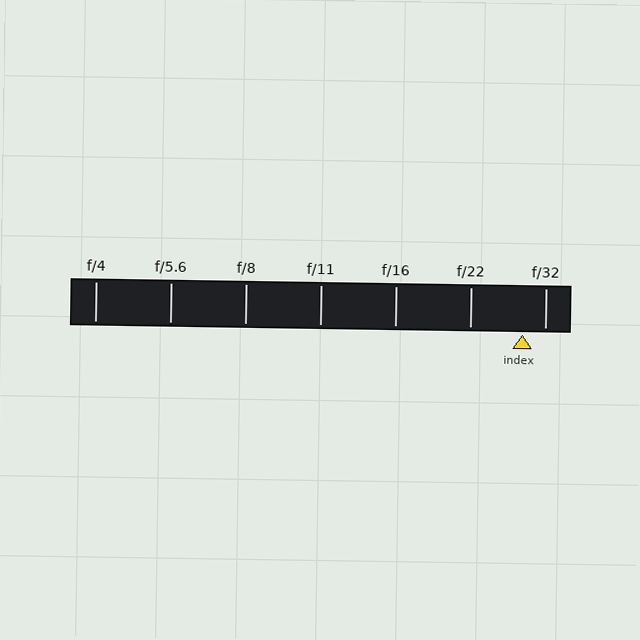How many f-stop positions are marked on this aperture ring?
There are 7 f-stop positions marked.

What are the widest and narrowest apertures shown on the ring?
The widest aperture shown is f/4 and the narrowest is f/32.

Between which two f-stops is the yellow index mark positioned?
The index mark is between f/22 and f/32.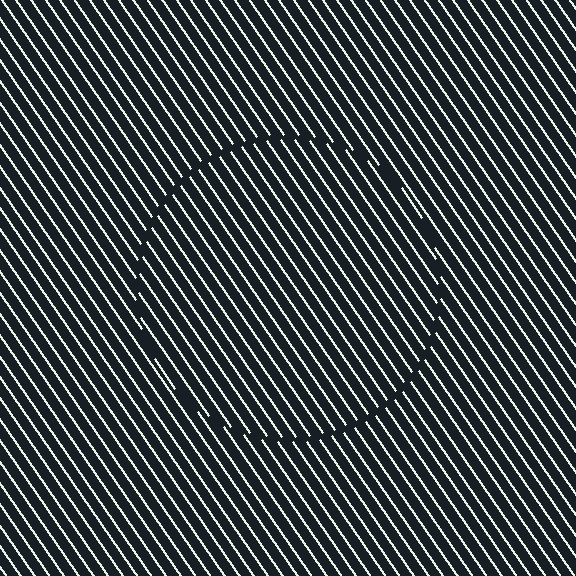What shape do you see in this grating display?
An illusory circle. The interior of the shape contains the same grating, shifted by half a period — the contour is defined by the phase discontinuity where line-ends from the inner and outer gratings abut.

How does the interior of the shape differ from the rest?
The interior of the shape contains the same grating, shifted by half a period — the contour is defined by the phase discontinuity where line-ends from the inner and outer gratings abut.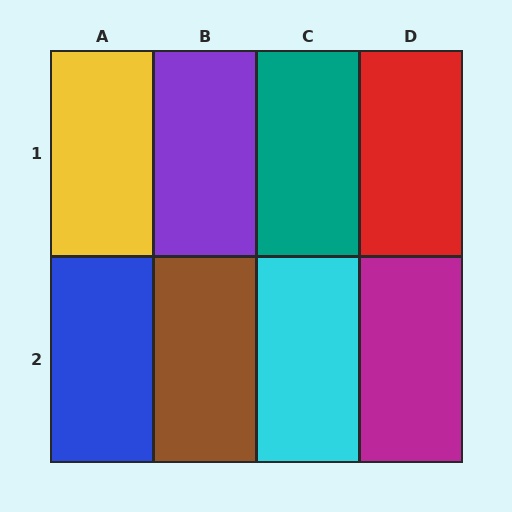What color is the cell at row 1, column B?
Purple.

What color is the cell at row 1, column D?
Red.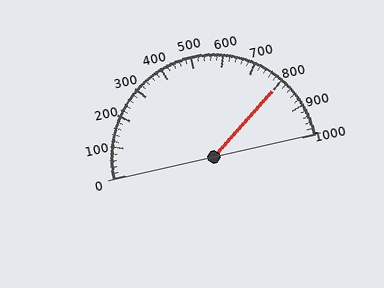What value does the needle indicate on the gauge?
The needle indicates approximately 800.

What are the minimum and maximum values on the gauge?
The gauge ranges from 0 to 1000.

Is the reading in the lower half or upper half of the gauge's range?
The reading is in the upper half of the range (0 to 1000).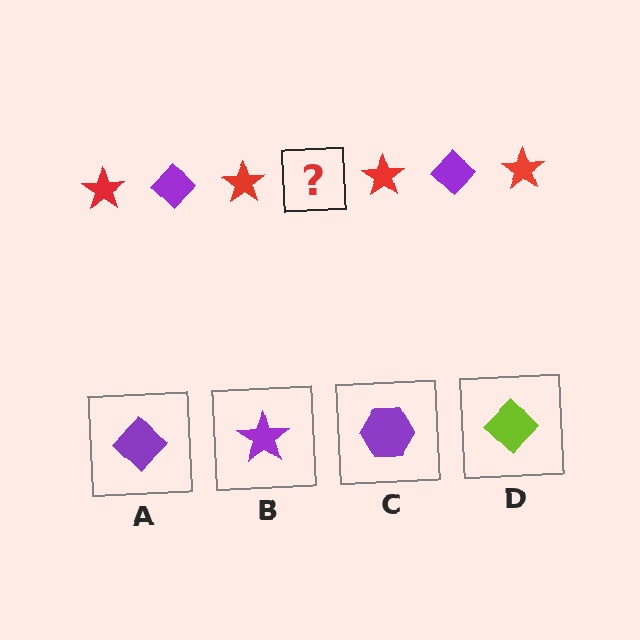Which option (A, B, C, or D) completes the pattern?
A.